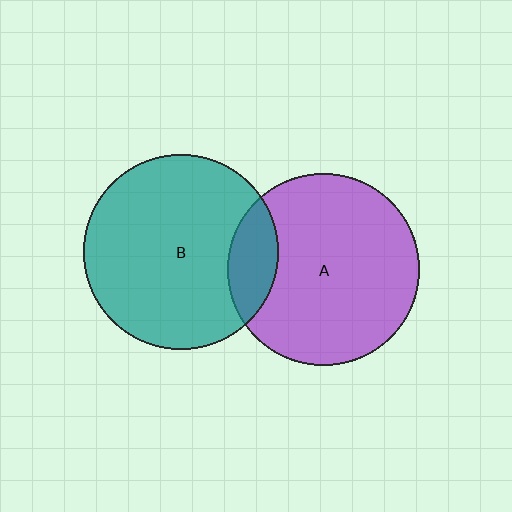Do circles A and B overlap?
Yes.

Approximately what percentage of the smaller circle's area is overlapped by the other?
Approximately 15%.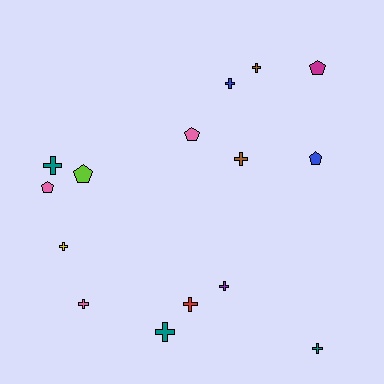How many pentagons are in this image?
There are 5 pentagons.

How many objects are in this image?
There are 15 objects.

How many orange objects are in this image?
There are no orange objects.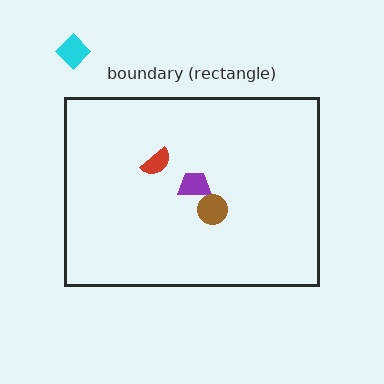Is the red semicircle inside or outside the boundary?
Inside.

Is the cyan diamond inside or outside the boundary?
Outside.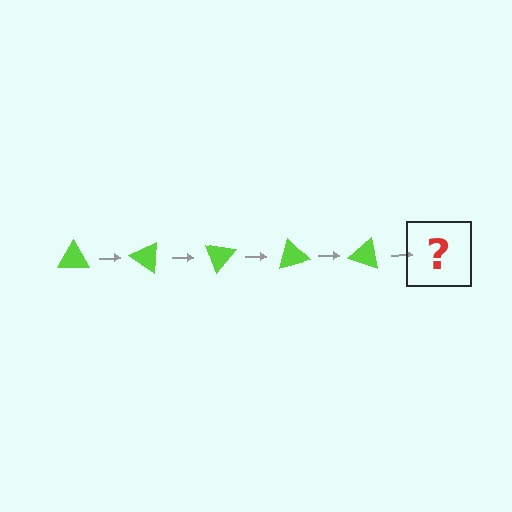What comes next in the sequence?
The next element should be a lime triangle rotated 175 degrees.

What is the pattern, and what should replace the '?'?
The pattern is that the triangle rotates 35 degrees each step. The '?' should be a lime triangle rotated 175 degrees.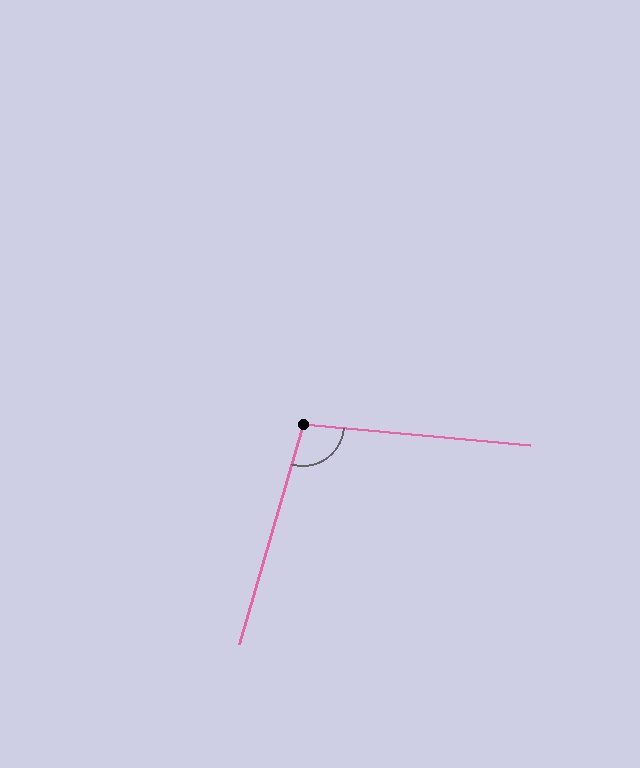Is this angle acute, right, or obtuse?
It is obtuse.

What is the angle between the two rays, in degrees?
Approximately 101 degrees.